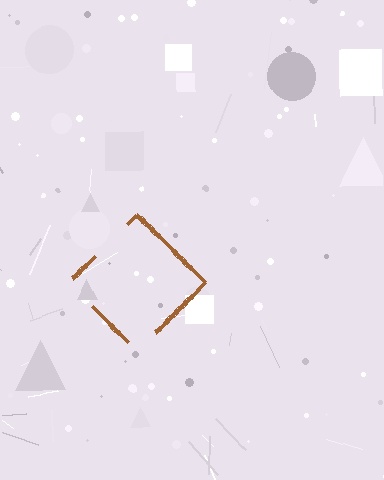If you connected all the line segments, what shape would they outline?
They would outline a diamond.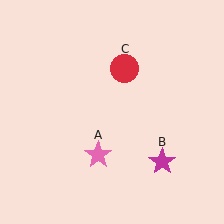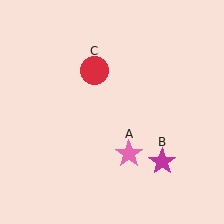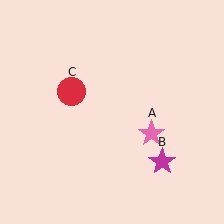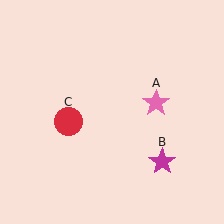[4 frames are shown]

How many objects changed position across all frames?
2 objects changed position: pink star (object A), red circle (object C).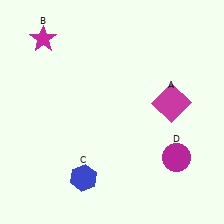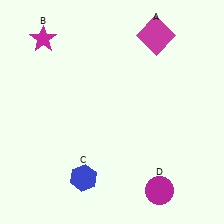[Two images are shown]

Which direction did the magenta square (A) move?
The magenta square (A) moved up.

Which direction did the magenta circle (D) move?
The magenta circle (D) moved down.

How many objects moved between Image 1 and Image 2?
2 objects moved between the two images.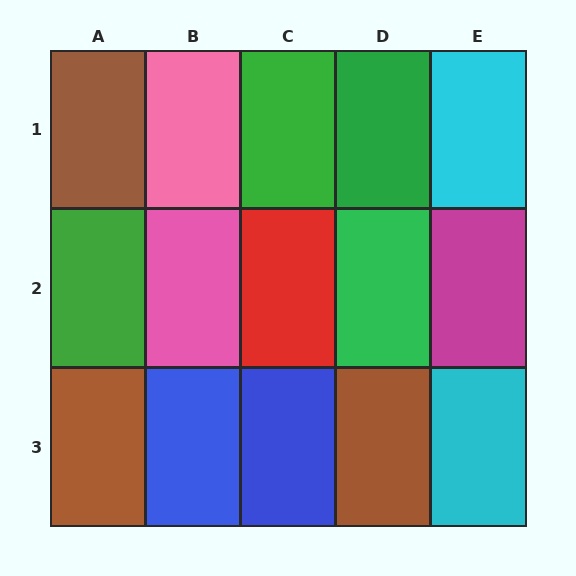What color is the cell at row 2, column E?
Magenta.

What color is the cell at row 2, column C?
Red.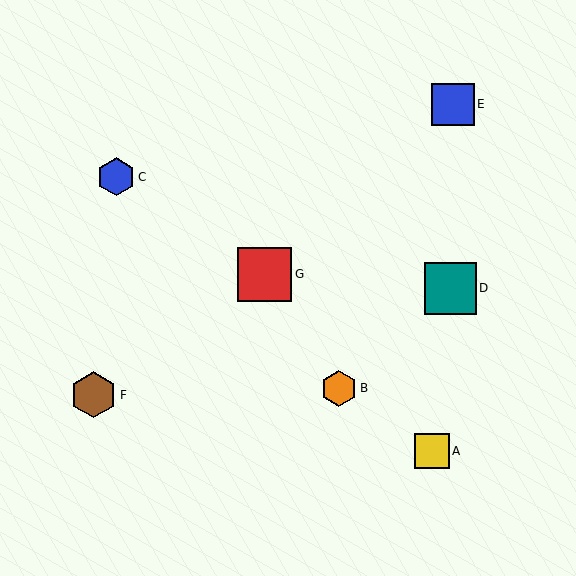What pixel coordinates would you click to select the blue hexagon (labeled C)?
Click at (116, 177) to select the blue hexagon C.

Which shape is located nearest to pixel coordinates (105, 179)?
The blue hexagon (labeled C) at (116, 177) is nearest to that location.